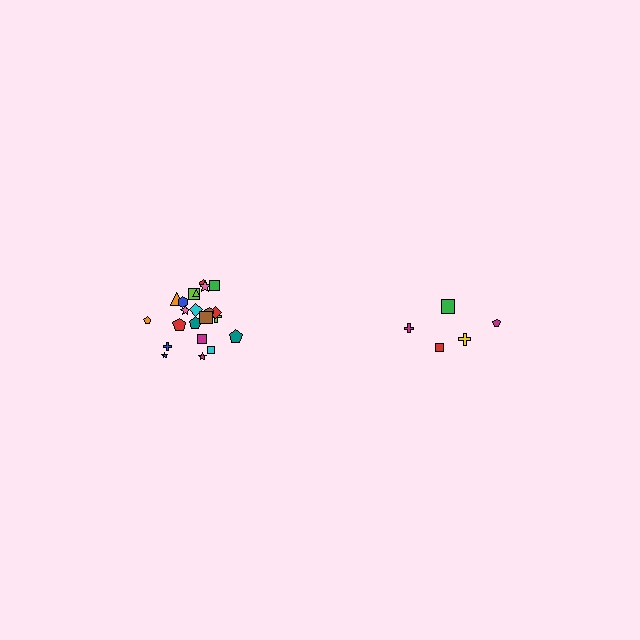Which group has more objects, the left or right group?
The left group.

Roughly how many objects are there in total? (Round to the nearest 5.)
Roughly 25 objects in total.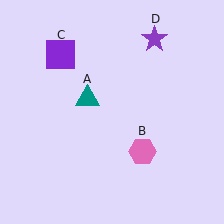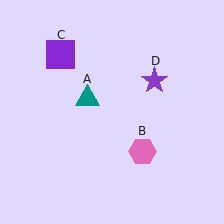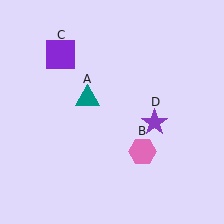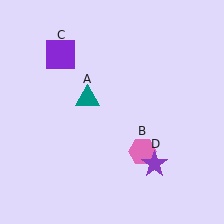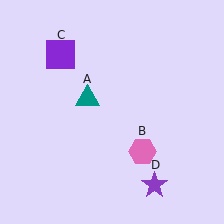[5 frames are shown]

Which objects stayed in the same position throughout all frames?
Teal triangle (object A) and pink hexagon (object B) and purple square (object C) remained stationary.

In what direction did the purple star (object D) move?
The purple star (object D) moved down.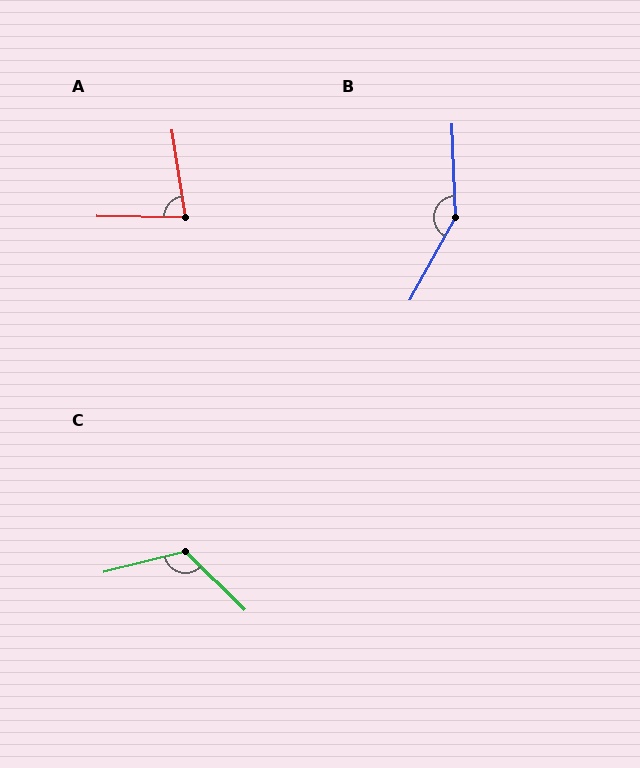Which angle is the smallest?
A, at approximately 80 degrees.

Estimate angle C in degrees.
Approximately 122 degrees.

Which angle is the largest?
B, at approximately 149 degrees.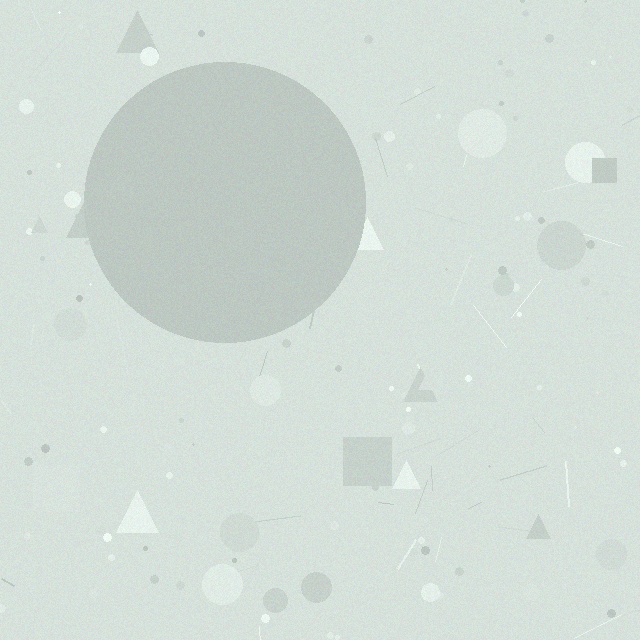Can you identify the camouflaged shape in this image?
The camouflaged shape is a circle.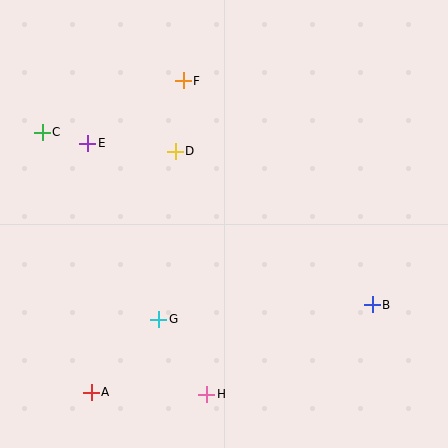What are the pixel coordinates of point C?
Point C is at (42, 132).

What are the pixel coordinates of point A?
Point A is at (91, 392).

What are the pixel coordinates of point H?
Point H is at (207, 394).